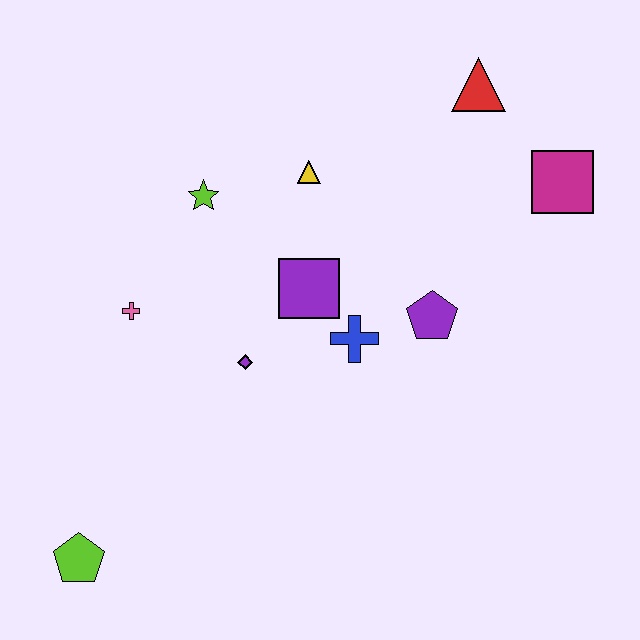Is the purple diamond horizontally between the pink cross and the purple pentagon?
Yes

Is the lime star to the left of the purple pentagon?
Yes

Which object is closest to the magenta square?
The red triangle is closest to the magenta square.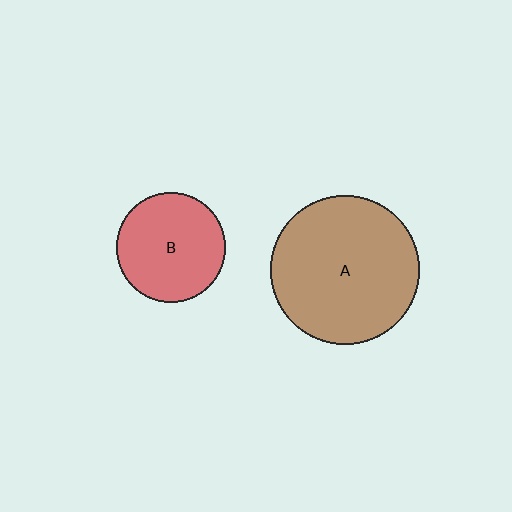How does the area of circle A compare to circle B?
Approximately 1.9 times.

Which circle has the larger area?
Circle A (brown).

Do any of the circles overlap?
No, none of the circles overlap.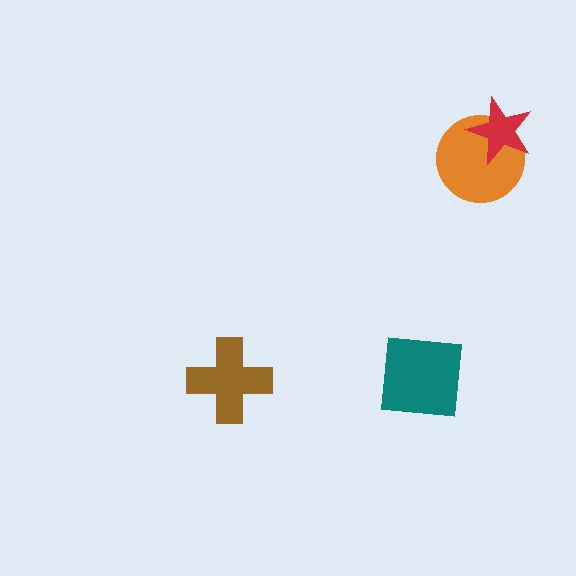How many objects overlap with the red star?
1 object overlaps with the red star.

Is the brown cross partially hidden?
No, no other shape covers it.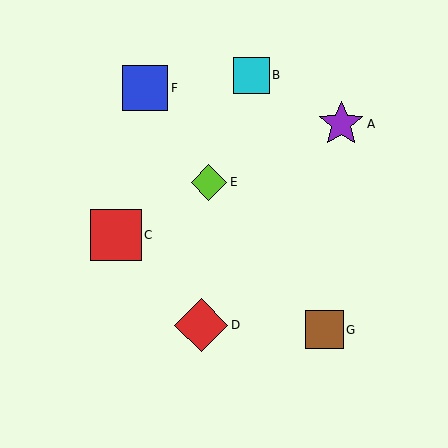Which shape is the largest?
The red diamond (labeled D) is the largest.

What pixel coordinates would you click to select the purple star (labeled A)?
Click at (341, 124) to select the purple star A.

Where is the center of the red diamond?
The center of the red diamond is at (201, 325).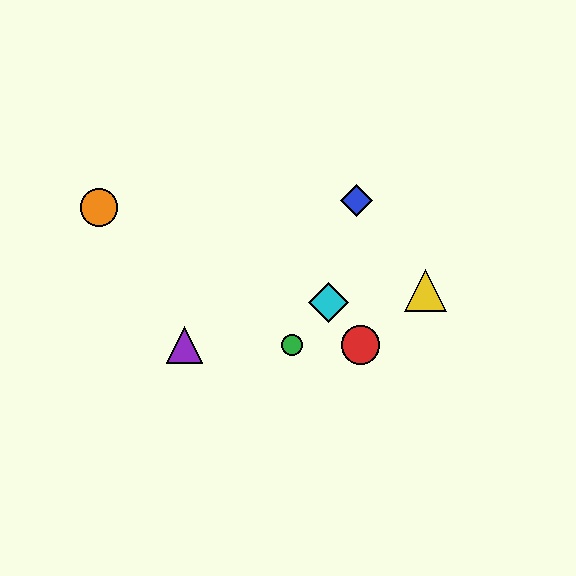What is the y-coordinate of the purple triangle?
The purple triangle is at y≈345.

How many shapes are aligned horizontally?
3 shapes (the red circle, the green circle, the purple triangle) are aligned horizontally.